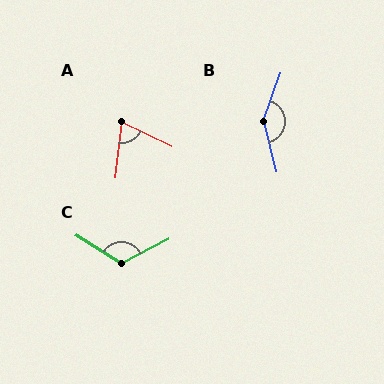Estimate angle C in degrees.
Approximately 121 degrees.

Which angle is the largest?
B, at approximately 147 degrees.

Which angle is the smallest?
A, at approximately 71 degrees.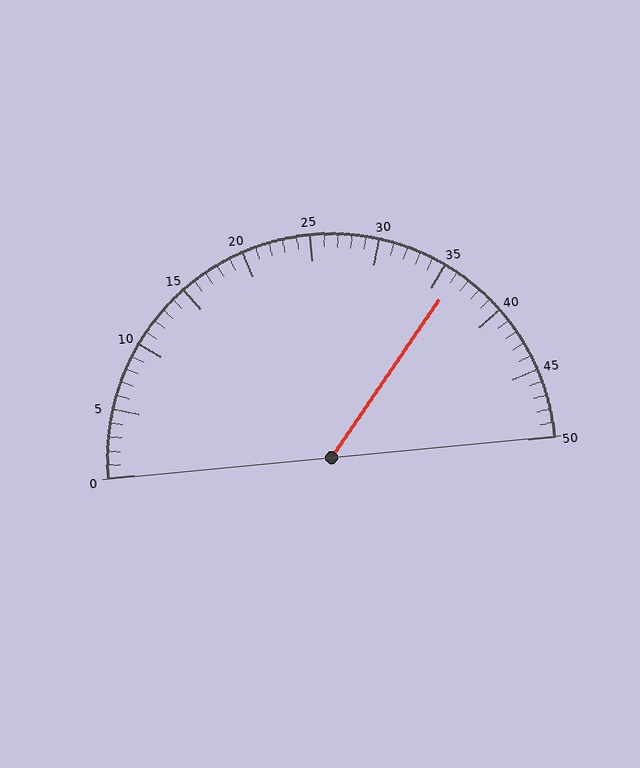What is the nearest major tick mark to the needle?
The nearest major tick mark is 35.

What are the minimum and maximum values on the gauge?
The gauge ranges from 0 to 50.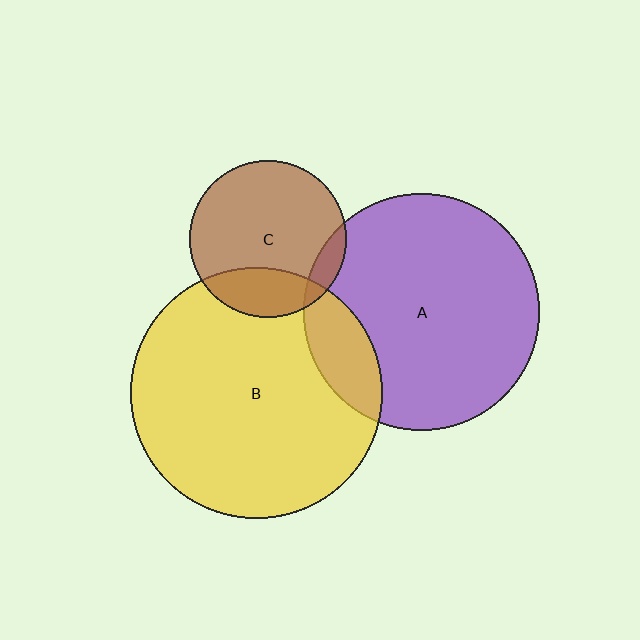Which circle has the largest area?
Circle B (yellow).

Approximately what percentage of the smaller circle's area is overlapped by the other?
Approximately 15%.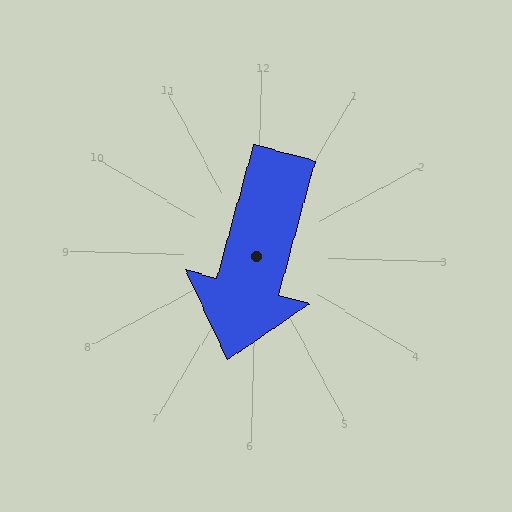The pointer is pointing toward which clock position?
Roughly 6 o'clock.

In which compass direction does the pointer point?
South.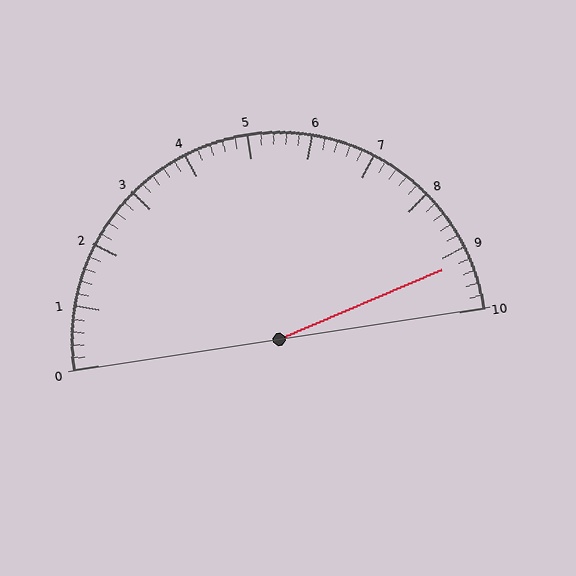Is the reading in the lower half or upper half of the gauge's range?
The reading is in the upper half of the range (0 to 10).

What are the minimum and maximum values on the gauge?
The gauge ranges from 0 to 10.